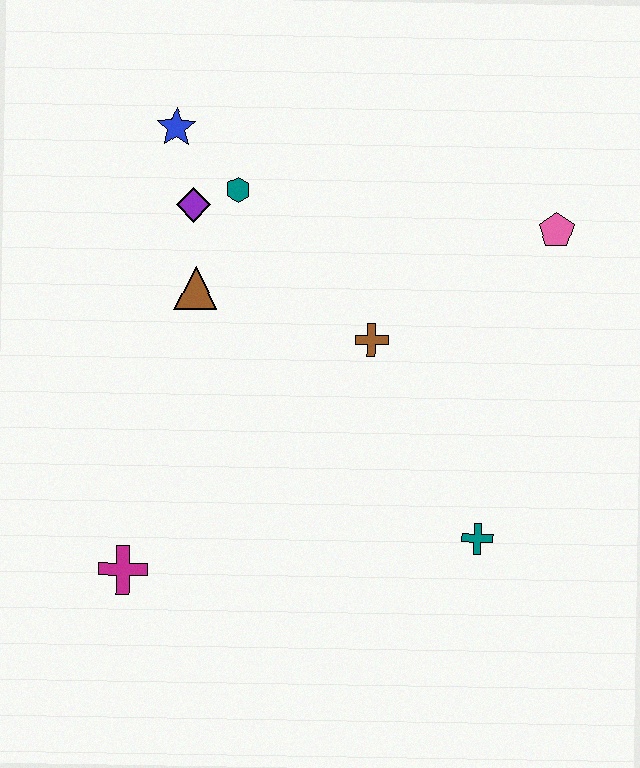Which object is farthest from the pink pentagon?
The magenta cross is farthest from the pink pentagon.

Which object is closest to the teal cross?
The brown cross is closest to the teal cross.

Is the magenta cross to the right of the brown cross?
No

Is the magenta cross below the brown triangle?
Yes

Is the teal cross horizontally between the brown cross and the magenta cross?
No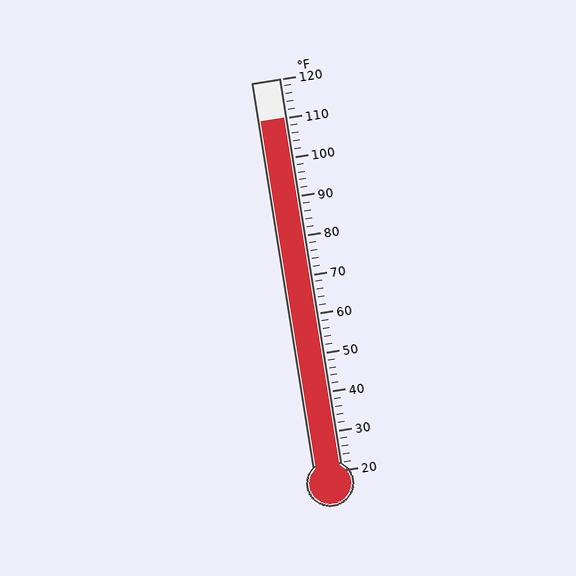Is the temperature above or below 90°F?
The temperature is above 90°F.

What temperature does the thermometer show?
The thermometer shows approximately 110°F.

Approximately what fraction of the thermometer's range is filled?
The thermometer is filled to approximately 90% of its range.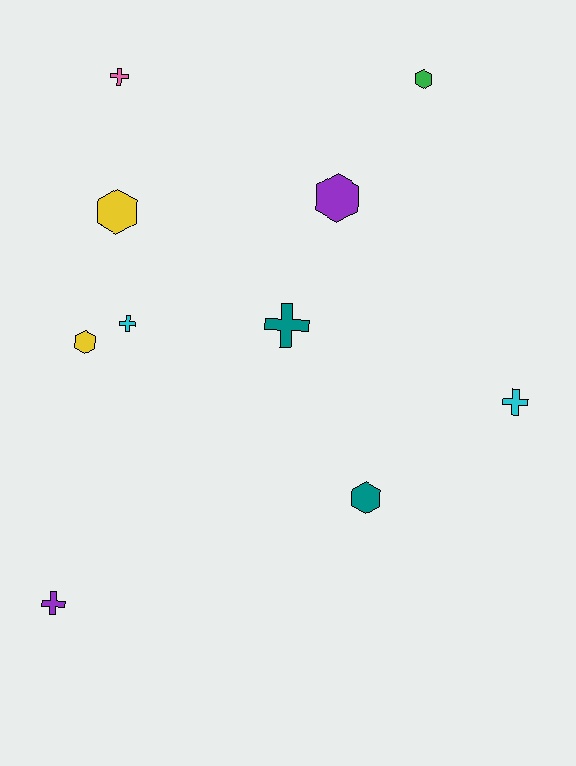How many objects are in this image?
There are 10 objects.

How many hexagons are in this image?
There are 5 hexagons.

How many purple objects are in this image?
There are 2 purple objects.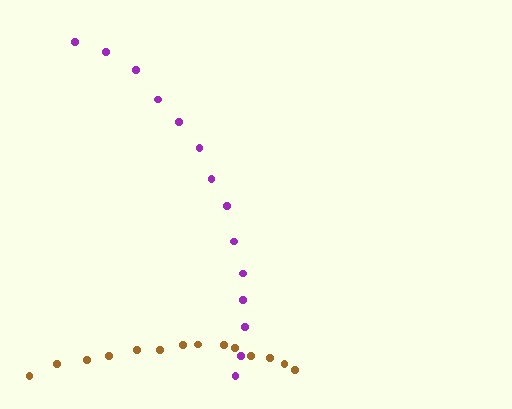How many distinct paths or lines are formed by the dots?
There are 2 distinct paths.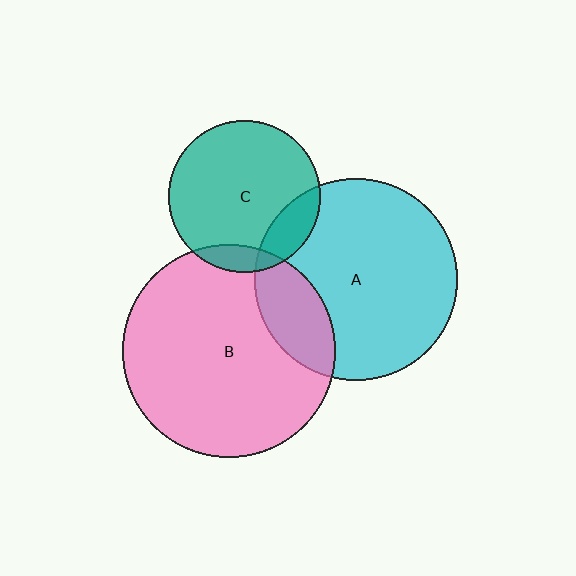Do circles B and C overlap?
Yes.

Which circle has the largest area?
Circle B (pink).